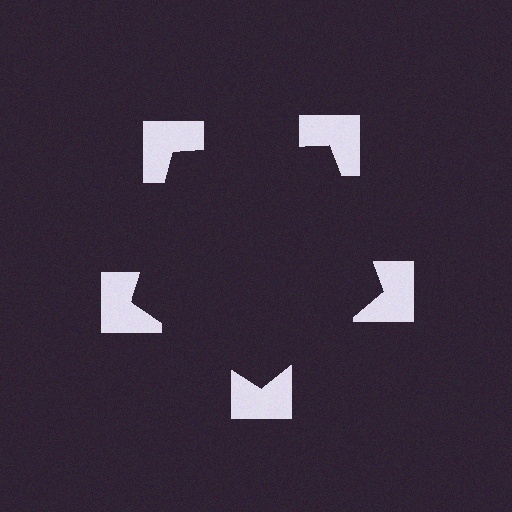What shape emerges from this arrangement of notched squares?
An illusory pentagon — its edges are inferred from the aligned wedge cuts in the notched squares, not physically drawn.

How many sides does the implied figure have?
5 sides.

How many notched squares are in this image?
There are 5 — one at each vertex of the illusory pentagon.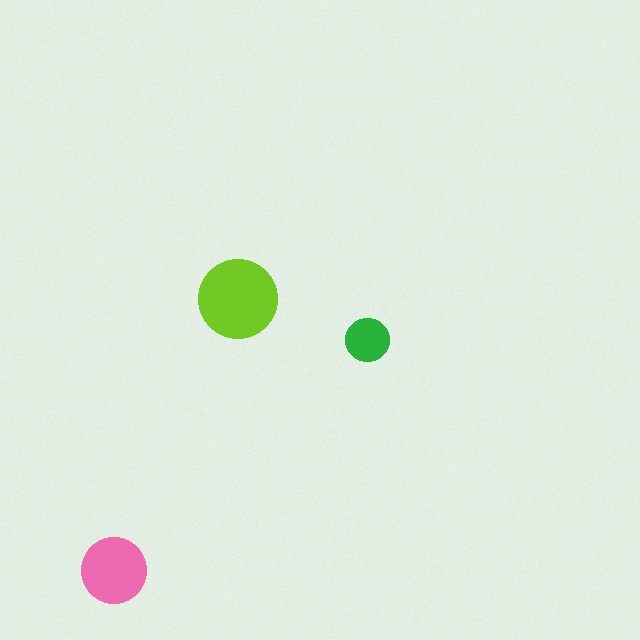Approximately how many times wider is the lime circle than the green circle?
About 2 times wider.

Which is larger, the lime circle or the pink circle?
The lime one.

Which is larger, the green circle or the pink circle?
The pink one.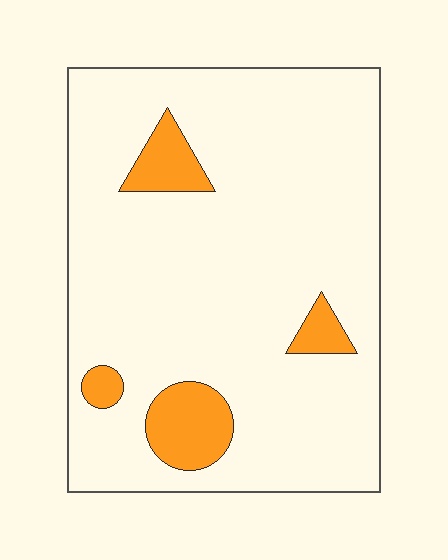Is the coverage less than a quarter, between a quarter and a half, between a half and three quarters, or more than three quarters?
Less than a quarter.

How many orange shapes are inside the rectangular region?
4.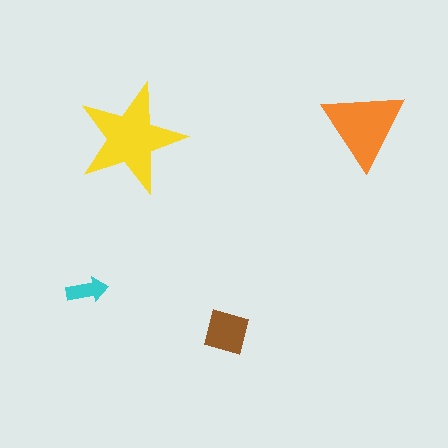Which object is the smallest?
The cyan arrow.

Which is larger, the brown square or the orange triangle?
The orange triangle.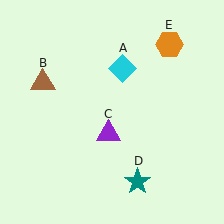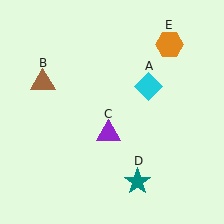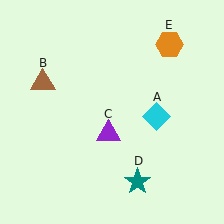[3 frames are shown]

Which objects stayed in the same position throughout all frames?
Brown triangle (object B) and purple triangle (object C) and teal star (object D) and orange hexagon (object E) remained stationary.